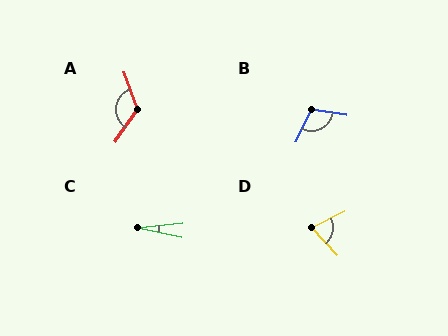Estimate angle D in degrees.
Approximately 73 degrees.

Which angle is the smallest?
C, at approximately 17 degrees.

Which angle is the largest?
A, at approximately 124 degrees.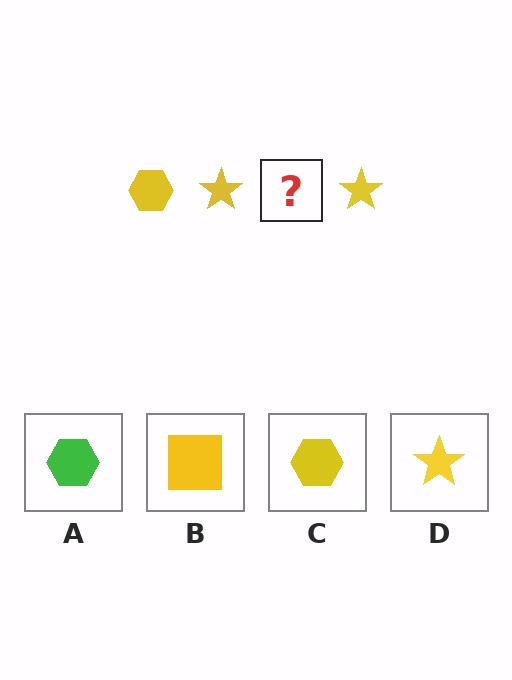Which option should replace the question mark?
Option C.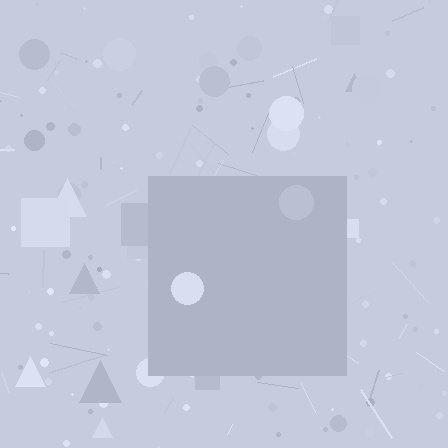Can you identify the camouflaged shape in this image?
The camouflaged shape is a square.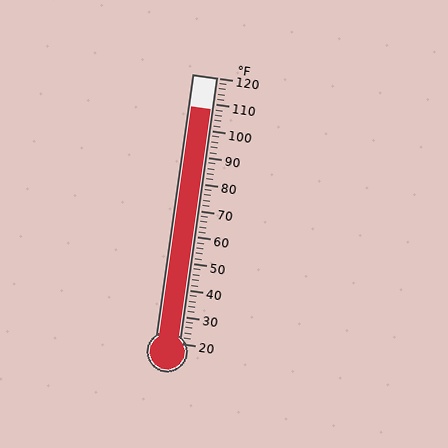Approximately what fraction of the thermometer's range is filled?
The thermometer is filled to approximately 90% of its range.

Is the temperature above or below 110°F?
The temperature is below 110°F.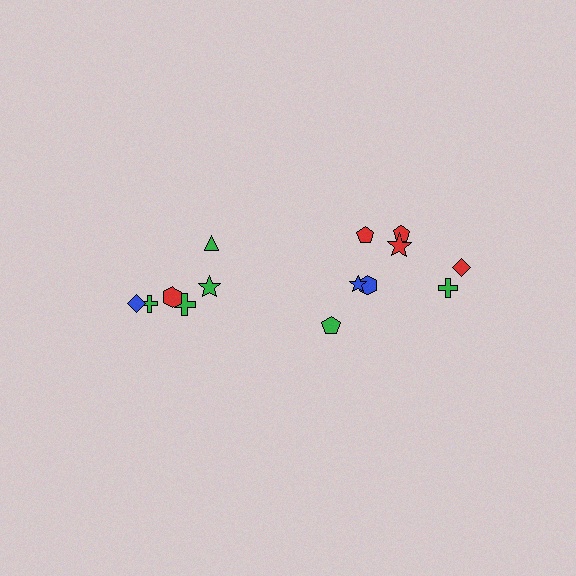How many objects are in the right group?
There are 8 objects.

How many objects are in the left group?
There are 6 objects.